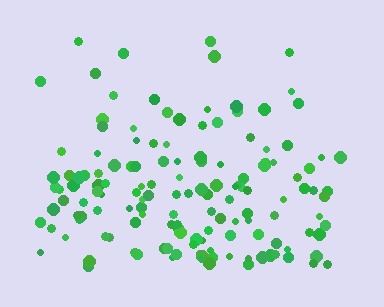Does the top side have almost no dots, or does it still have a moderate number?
Still a moderate number, just noticeably fewer than the bottom.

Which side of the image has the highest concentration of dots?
The bottom.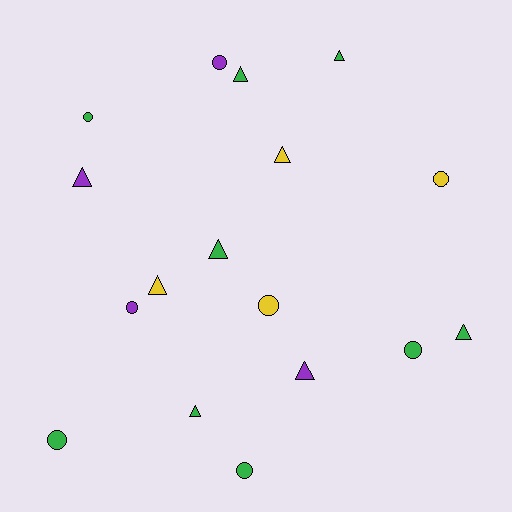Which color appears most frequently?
Green, with 9 objects.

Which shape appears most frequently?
Triangle, with 9 objects.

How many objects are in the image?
There are 17 objects.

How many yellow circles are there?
There are 2 yellow circles.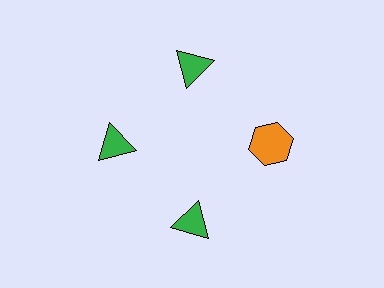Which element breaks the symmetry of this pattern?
The orange hexagon at roughly the 3 o'clock position breaks the symmetry. All other shapes are green triangles.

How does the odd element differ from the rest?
It differs in both color (orange instead of green) and shape (hexagon instead of triangle).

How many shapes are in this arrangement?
There are 4 shapes arranged in a ring pattern.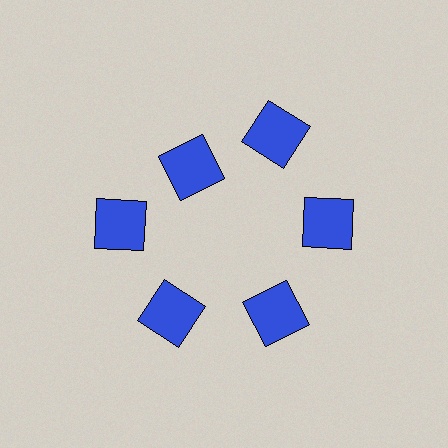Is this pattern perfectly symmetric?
No. The 6 blue squares are arranged in a ring, but one element near the 11 o'clock position is pulled inward toward the center, breaking the 6-fold rotational symmetry.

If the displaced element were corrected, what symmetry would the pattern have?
It would have 6-fold rotational symmetry — the pattern would map onto itself every 60 degrees.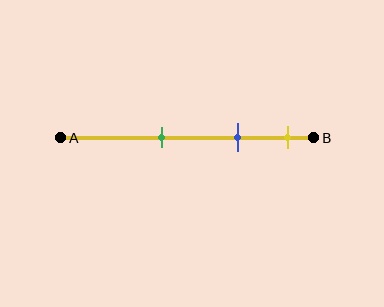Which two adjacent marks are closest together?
The blue and yellow marks are the closest adjacent pair.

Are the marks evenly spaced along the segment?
Yes, the marks are approximately evenly spaced.